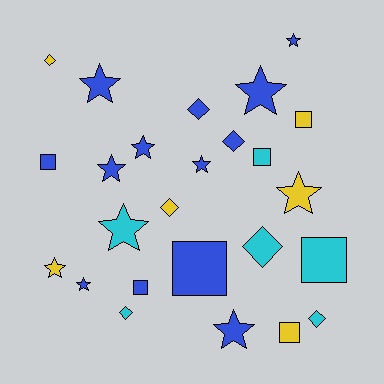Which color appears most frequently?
Blue, with 13 objects.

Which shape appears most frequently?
Star, with 11 objects.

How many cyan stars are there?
There is 1 cyan star.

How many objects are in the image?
There are 25 objects.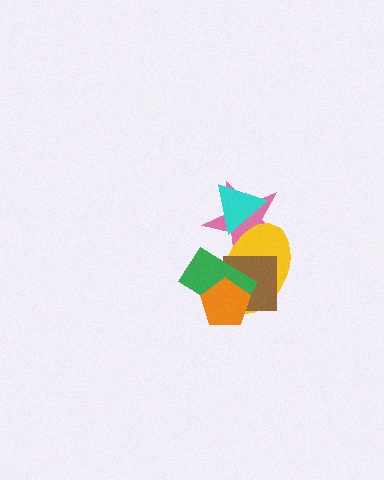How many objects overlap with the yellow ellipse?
5 objects overlap with the yellow ellipse.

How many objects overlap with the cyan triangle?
2 objects overlap with the cyan triangle.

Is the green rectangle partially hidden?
Yes, it is partially covered by another shape.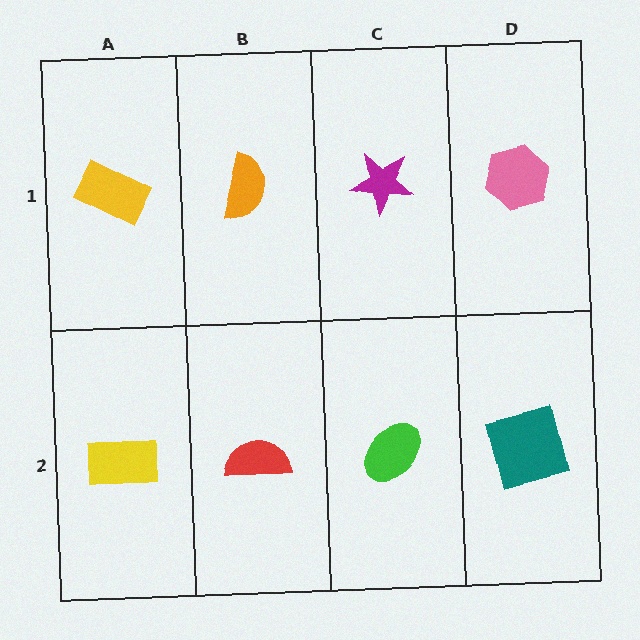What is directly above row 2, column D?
A pink hexagon.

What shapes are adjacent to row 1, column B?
A red semicircle (row 2, column B), a yellow rectangle (row 1, column A), a magenta star (row 1, column C).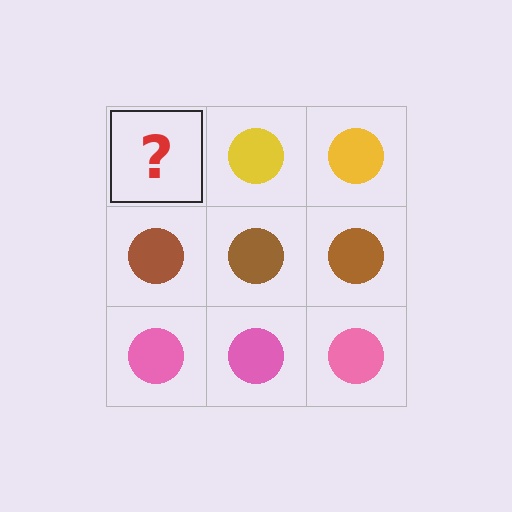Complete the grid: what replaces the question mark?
The question mark should be replaced with a yellow circle.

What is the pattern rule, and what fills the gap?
The rule is that each row has a consistent color. The gap should be filled with a yellow circle.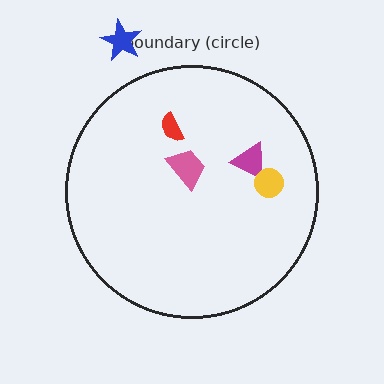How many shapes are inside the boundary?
4 inside, 1 outside.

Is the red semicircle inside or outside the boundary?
Inside.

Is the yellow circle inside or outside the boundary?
Inside.